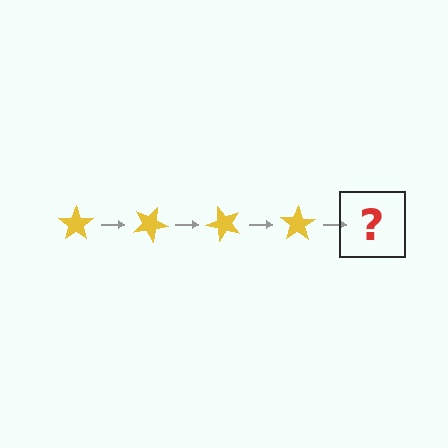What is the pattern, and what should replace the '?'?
The pattern is that the star rotates 25 degrees each step. The '?' should be a yellow star rotated 100 degrees.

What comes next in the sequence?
The next element should be a yellow star rotated 100 degrees.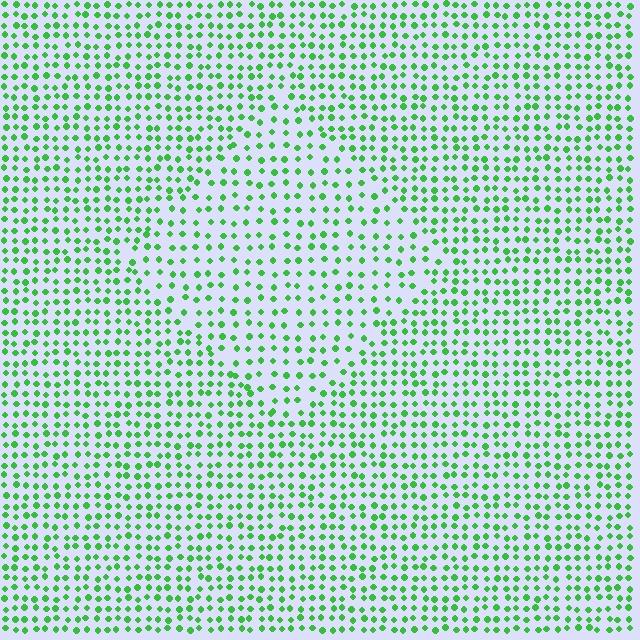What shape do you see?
I see a diamond.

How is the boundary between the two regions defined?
The boundary is defined by a change in element density (approximately 1.5x ratio). All elements are the same color, size, and shape.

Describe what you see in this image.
The image contains small green elements arranged at two different densities. A diamond-shaped region is visible where the elements are less densely packed than the surrounding area.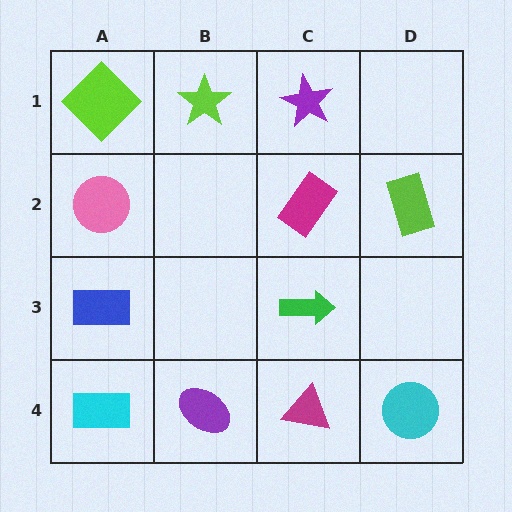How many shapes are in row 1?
3 shapes.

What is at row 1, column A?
A lime diamond.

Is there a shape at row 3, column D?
No, that cell is empty.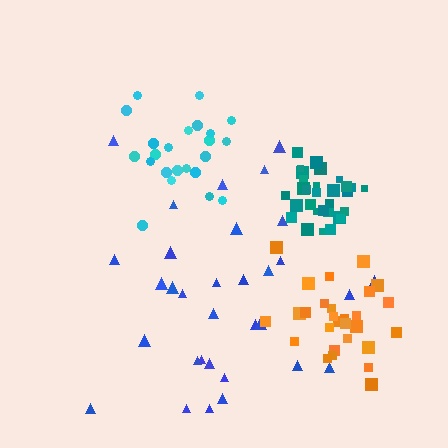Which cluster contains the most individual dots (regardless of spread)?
Blue (32).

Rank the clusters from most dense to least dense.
teal, cyan, orange, blue.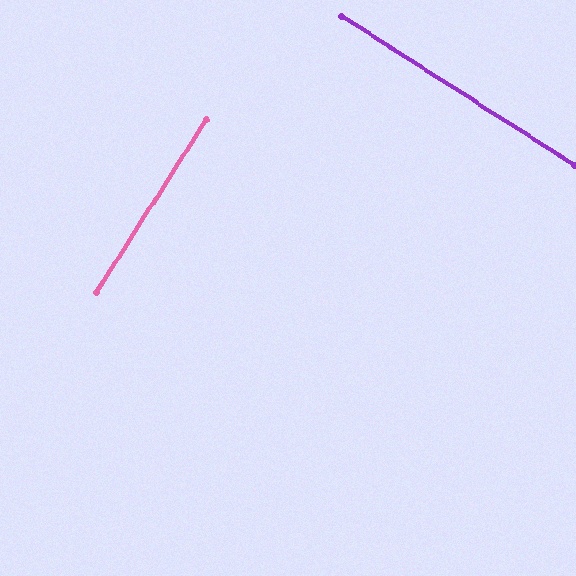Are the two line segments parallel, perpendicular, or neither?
Perpendicular — they meet at approximately 90°.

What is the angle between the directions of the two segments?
Approximately 90 degrees.